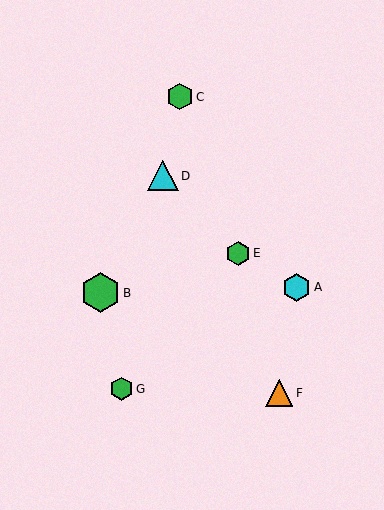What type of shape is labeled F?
Shape F is an orange triangle.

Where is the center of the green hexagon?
The center of the green hexagon is at (100, 293).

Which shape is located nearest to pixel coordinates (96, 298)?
The green hexagon (labeled B) at (100, 293) is nearest to that location.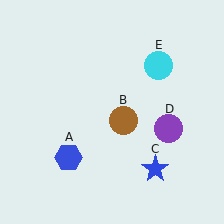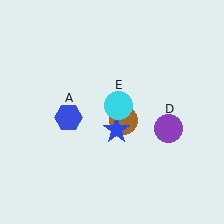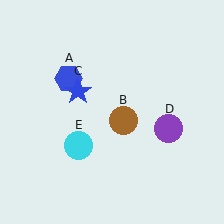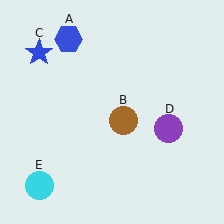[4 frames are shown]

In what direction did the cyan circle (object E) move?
The cyan circle (object E) moved down and to the left.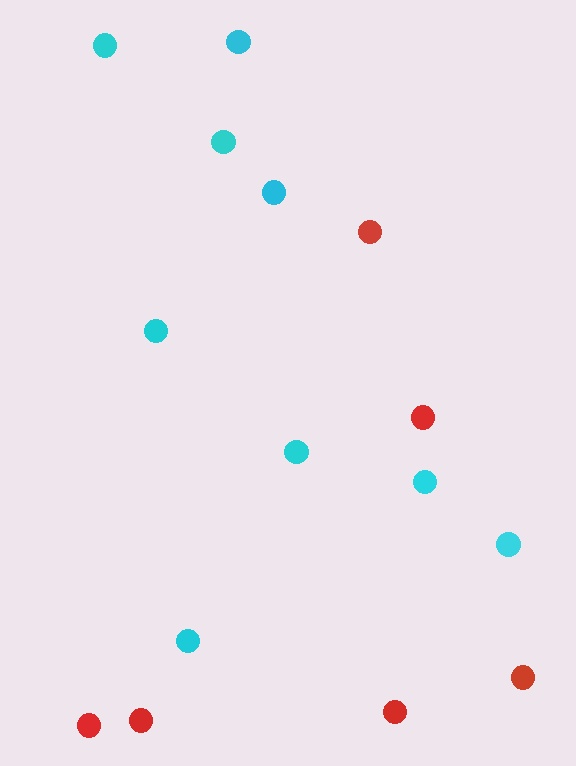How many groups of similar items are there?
There are 2 groups: one group of cyan circles (9) and one group of red circles (6).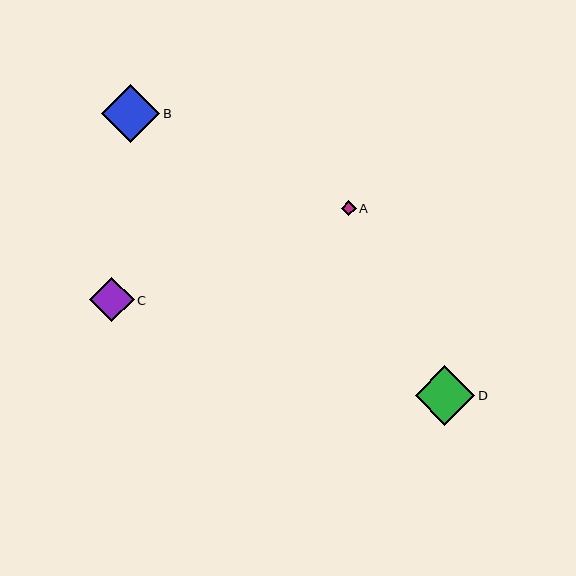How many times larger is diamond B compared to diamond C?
Diamond B is approximately 1.3 times the size of diamond C.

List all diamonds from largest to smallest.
From largest to smallest: D, B, C, A.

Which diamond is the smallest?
Diamond A is the smallest with a size of approximately 15 pixels.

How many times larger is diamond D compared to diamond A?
Diamond D is approximately 3.9 times the size of diamond A.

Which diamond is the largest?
Diamond D is the largest with a size of approximately 60 pixels.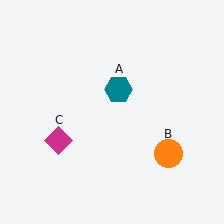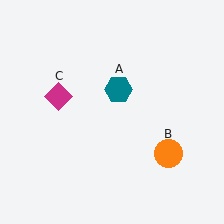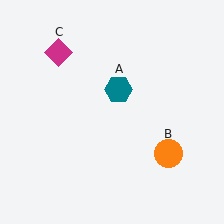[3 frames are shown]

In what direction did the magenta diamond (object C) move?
The magenta diamond (object C) moved up.